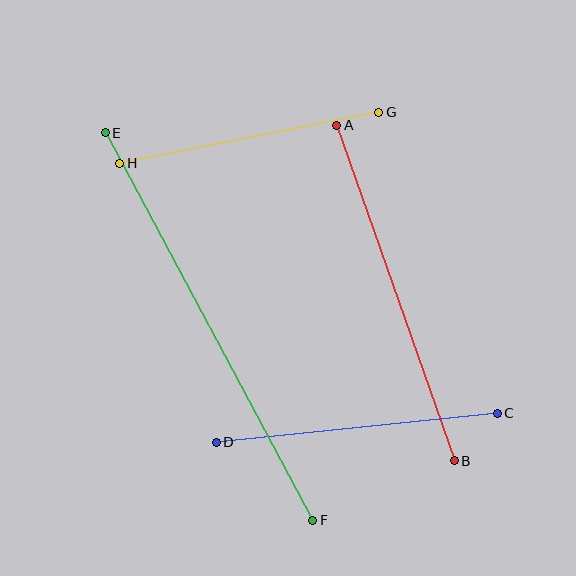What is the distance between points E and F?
The distance is approximately 439 pixels.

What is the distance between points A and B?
The distance is approximately 355 pixels.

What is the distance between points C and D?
The distance is approximately 283 pixels.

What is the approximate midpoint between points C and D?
The midpoint is at approximately (357, 428) pixels.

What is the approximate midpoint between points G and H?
The midpoint is at approximately (249, 138) pixels.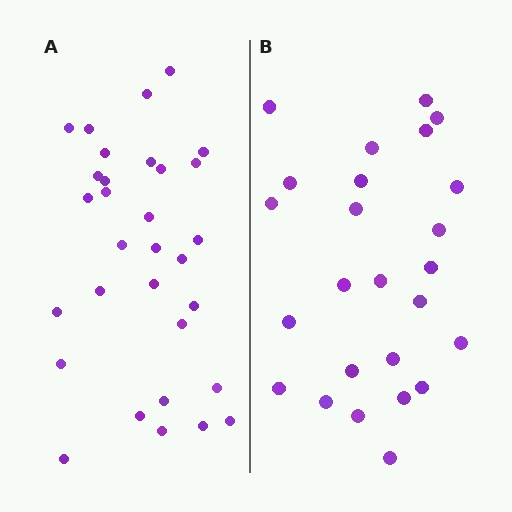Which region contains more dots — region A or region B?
Region A (the left region) has more dots.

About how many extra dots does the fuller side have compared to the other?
Region A has about 6 more dots than region B.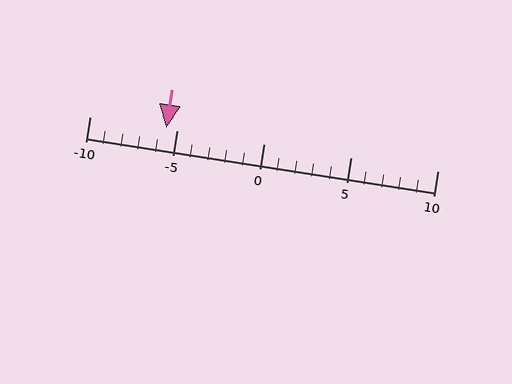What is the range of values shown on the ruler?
The ruler shows values from -10 to 10.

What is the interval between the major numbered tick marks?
The major tick marks are spaced 5 units apart.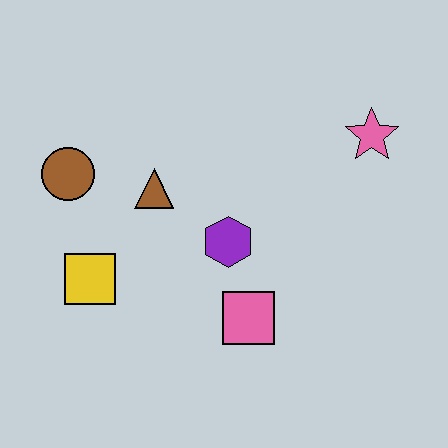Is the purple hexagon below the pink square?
No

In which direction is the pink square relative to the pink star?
The pink square is below the pink star.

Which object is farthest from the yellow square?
The pink star is farthest from the yellow square.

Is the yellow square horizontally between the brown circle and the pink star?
Yes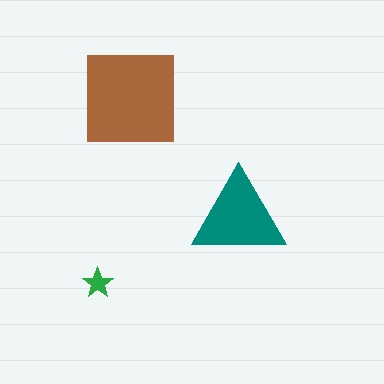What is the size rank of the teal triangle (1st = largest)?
2nd.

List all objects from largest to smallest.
The brown square, the teal triangle, the green star.